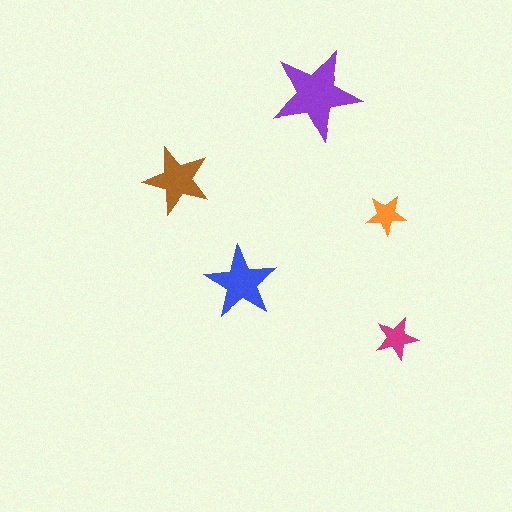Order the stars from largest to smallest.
the purple one, the blue one, the brown one, the magenta one, the orange one.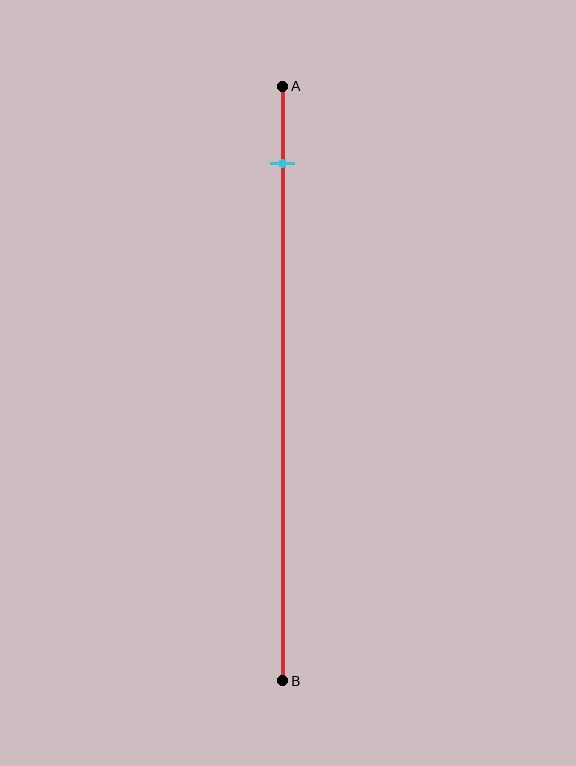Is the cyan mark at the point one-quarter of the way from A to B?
No, the mark is at about 15% from A, not at the 25% one-quarter point.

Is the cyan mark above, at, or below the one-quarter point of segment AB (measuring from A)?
The cyan mark is above the one-quarter point of segment AB.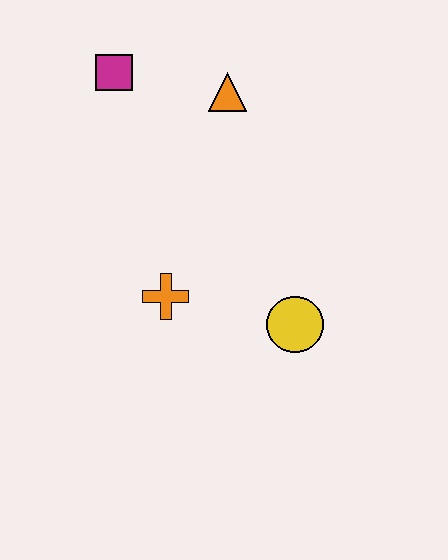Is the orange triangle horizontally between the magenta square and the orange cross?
No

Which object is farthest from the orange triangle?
The yellow circle is farthest from the orange triangle.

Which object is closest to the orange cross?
The yellow circle is closest to the orange cross.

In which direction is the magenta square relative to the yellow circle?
The magenta square is above the yellow circle.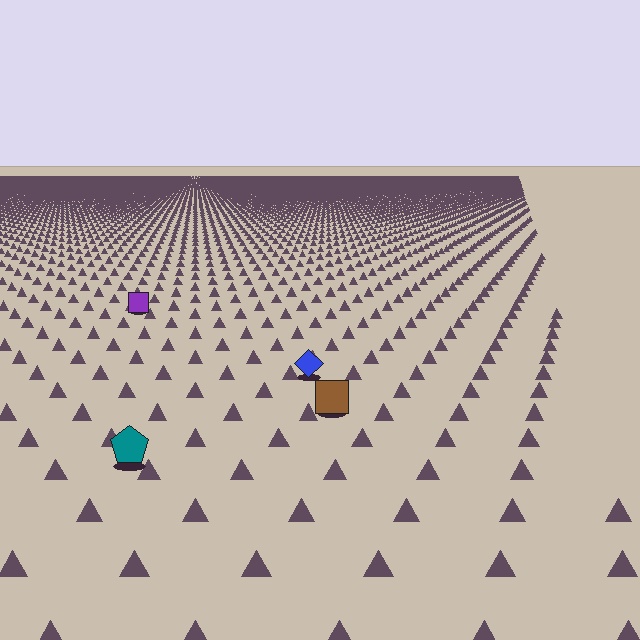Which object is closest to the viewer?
The teal pentagon is closest. The texture marks near it are larger and more spread out.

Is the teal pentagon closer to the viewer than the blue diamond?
Yes. The teal pentagon is closer — you can tell from the texture gradient: the ground texture is coarser near it.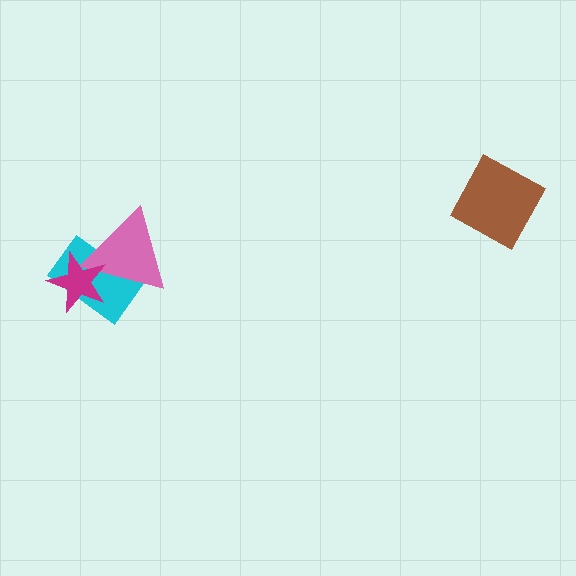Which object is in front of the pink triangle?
The magenta star is in front of the pink triangle.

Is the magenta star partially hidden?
No, no other shape covers it.